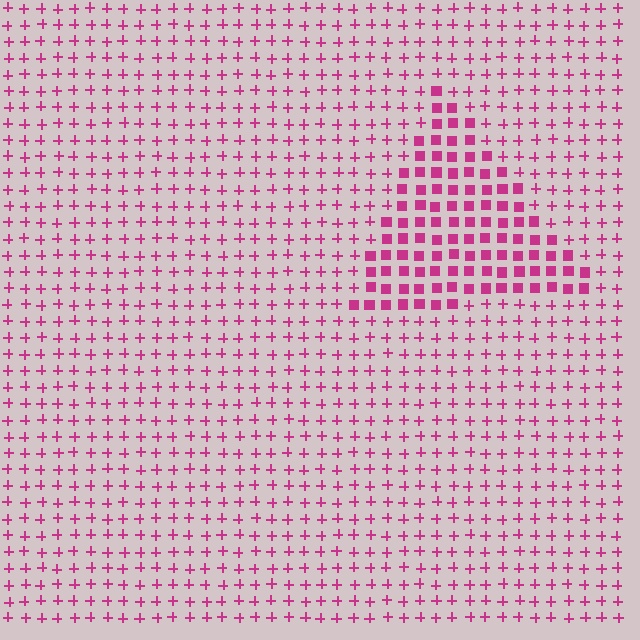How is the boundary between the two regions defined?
The boundary is defined by a change in element shape: squares inside vs. plus signs outside. All elements share the same color and spacing.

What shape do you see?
I see a triangle.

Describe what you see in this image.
The image is filled with small magenta elements arranged in a uniform grid. A triangle-shaped region contains squares, while the surrounding area contains plus signs. The boundary is defined purely by the change in element shape.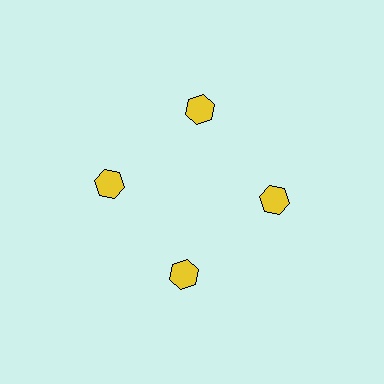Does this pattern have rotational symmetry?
Yes, this pattern has 4-fold rotational symmetry. It looks the same after rotating 90 degrees around the center.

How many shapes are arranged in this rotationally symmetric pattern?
There are 4 shapes, arranged in 4 groups of 1.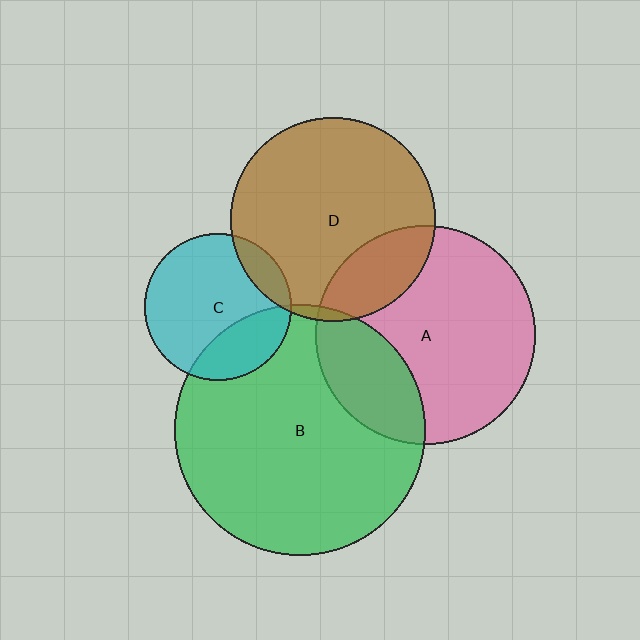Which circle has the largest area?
Circle B (green).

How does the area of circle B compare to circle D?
Approximately 1.5 times.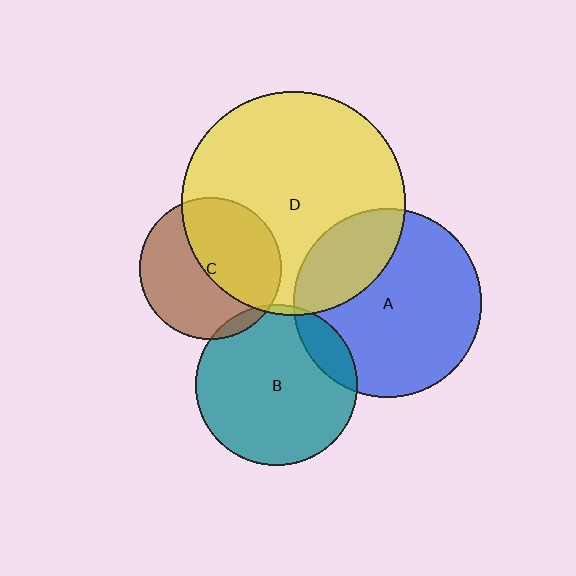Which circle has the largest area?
Circle D (yellow).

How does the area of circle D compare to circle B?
Approximately 1.9 times.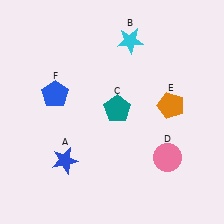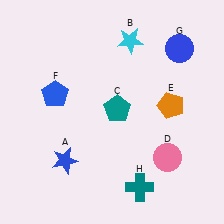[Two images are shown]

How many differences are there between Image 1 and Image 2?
There are 2 differences between the two images.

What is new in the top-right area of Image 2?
A blue circle (G) was added in the top-right area of Image 2.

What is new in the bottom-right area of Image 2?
A teal cross (H) was added in the bottom-right area of Image 2.